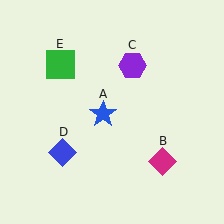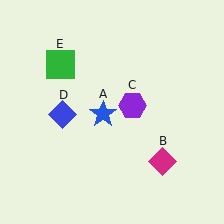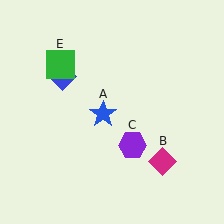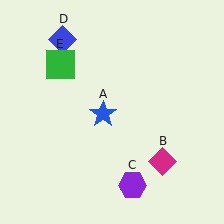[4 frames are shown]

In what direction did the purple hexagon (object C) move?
The purple hexagon (object C) moved down.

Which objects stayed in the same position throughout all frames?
Blue star (object A) and magenta diamond (object B) and green square (object E) remained stationary.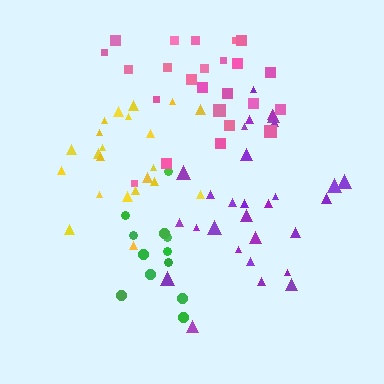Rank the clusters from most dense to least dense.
pink, green, yellow, purple.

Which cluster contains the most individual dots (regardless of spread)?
Purple (29).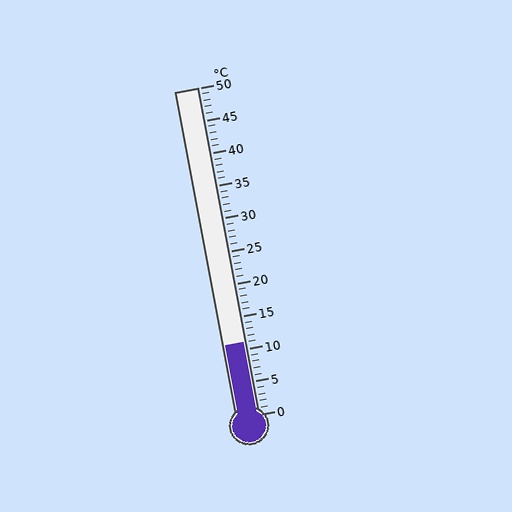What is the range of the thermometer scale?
The thermometer scale ranges from 0°C to 50°C.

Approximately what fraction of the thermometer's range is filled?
The thermometer is filled to approximately 20% of its range.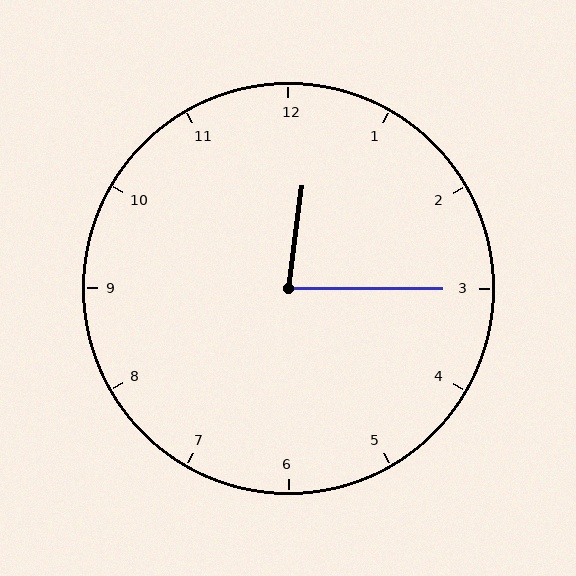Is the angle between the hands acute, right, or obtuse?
It is acute.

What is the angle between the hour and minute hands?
Approximately 82 degrees.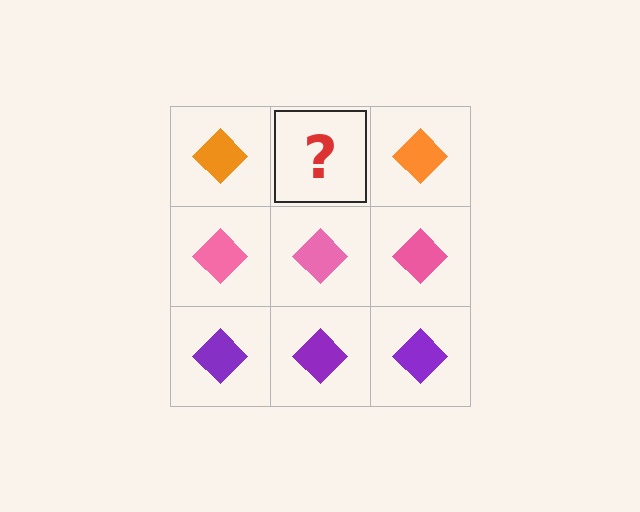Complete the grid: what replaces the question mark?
The question mark should be replaced with an orange diamond.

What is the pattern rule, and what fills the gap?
The rule is that each row has a consistent color. The gap should be filled with an orange diamond.